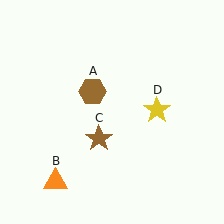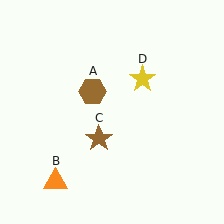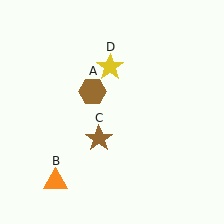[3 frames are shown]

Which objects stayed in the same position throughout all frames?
Brown hexagon (object A) and orange triangle (object B) and brown star (object C) remained stationary.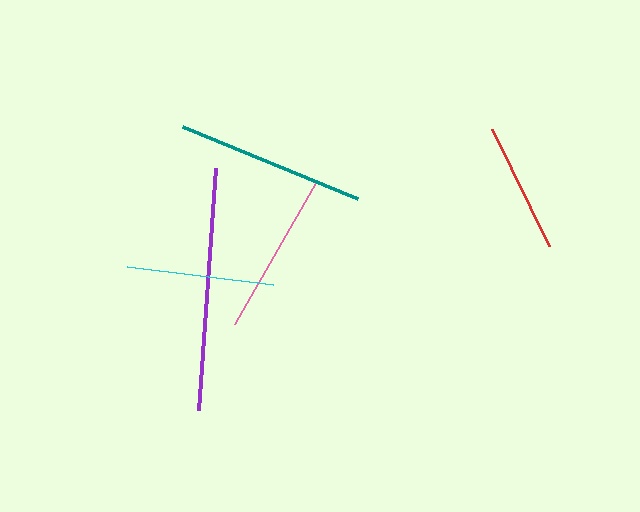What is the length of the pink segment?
The pink segment is approximately 165 pixels long.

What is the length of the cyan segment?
The cyan segment is approximately 147 pixels long.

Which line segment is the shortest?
The red line is the shortest at approximately 130 pixels.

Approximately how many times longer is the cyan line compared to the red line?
The cyan line is approximately 1.1 times the length of the red line.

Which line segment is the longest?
The purple line is the longest at approximately 243 pixels.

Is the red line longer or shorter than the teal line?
The teal line is longer than the red line.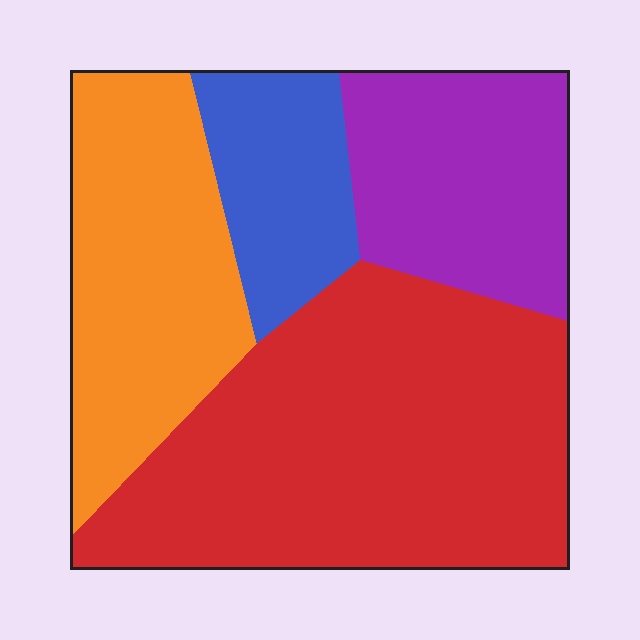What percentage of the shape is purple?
Purple covers around 20% of the shape.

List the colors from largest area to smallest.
From largest to smallest: red, orange, purple, blue.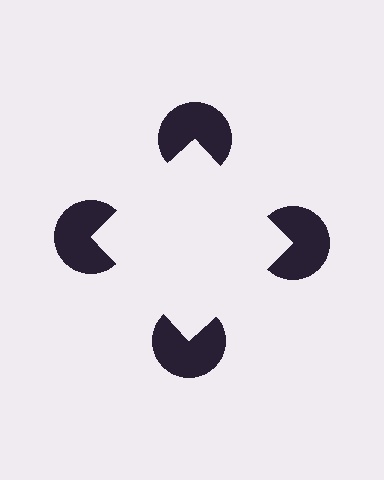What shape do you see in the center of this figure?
An illusory square — its edges are inferred from the aligned wedge cuts in the pac-man discs, not physically drawn.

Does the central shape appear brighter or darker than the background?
It typically appears slightly brighter than the background, even though no actual brightness change is drawn.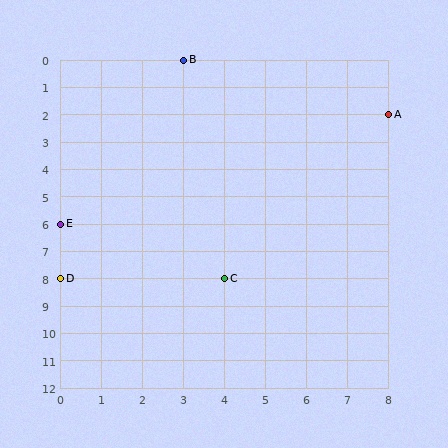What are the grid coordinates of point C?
Point C is at grid coordinates (4, 8).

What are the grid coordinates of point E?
Point E is at grid coordinates (0, 6).